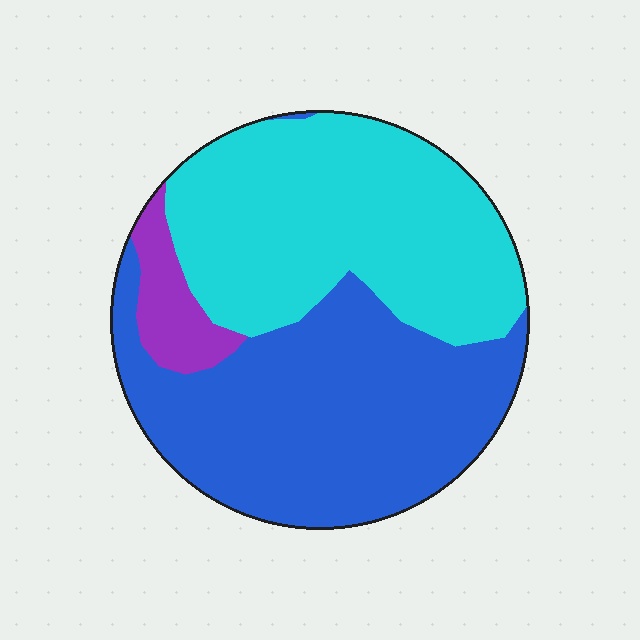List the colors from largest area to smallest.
From largest to smallest: blue, cyan, purple.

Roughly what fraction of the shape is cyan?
Cyan covers 45% of the shape.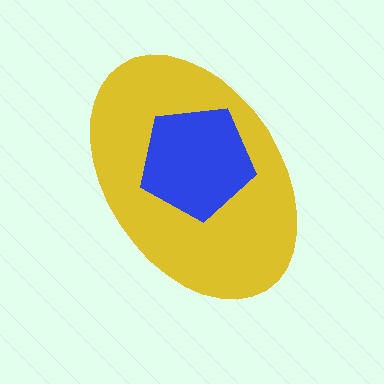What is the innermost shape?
The blue pentagon.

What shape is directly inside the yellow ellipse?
The blue pentagon.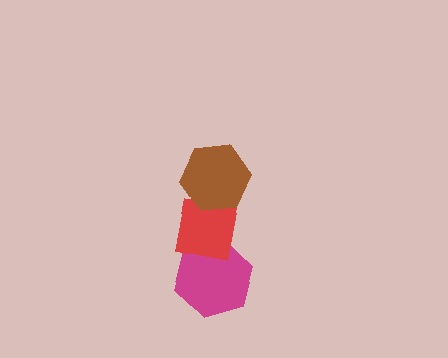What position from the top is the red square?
The red square is 2nd from the top.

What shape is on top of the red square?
The brown hexagon is on top of the red square.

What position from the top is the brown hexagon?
The brown hexagon is 1st from the top.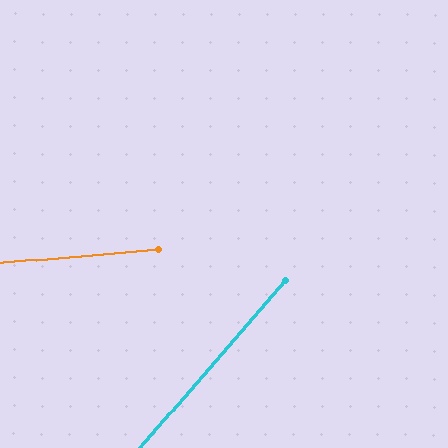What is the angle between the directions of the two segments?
Approximately 44 degrees.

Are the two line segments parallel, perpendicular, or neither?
Neither parallel nor perpendicular — they differ by about 44°.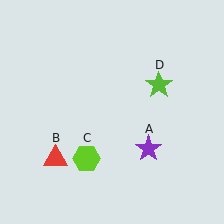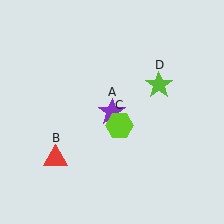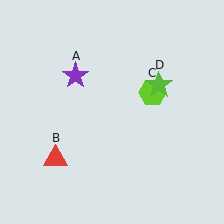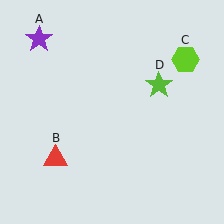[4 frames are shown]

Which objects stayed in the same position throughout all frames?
Red triangle (object B) and lime star (object D) remained stationary.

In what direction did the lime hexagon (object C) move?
The lime hexagon (object C) moved up and to the right.